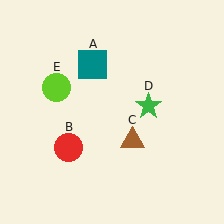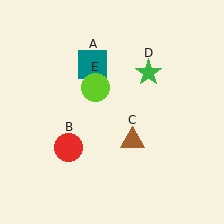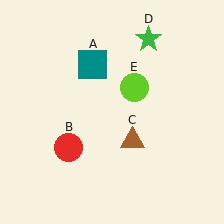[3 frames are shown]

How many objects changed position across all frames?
2 objects changed position: green star (object D), lime circle (object E).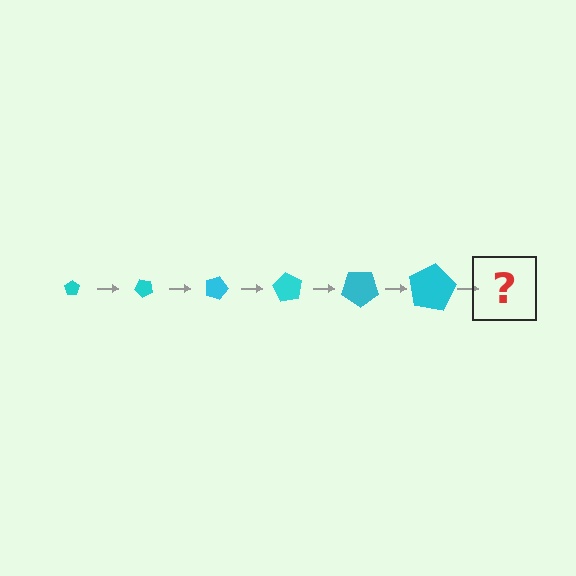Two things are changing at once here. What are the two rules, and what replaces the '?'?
The two rules are that the pentagon grows larger each step and it rotates 45 degrees each step. The '?' should be a pentagon, larger than the previous one and rotated 270 degrees from the start.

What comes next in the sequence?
The next element should be a pentagon, larger than the previous one and rotated 270 degrees from the start.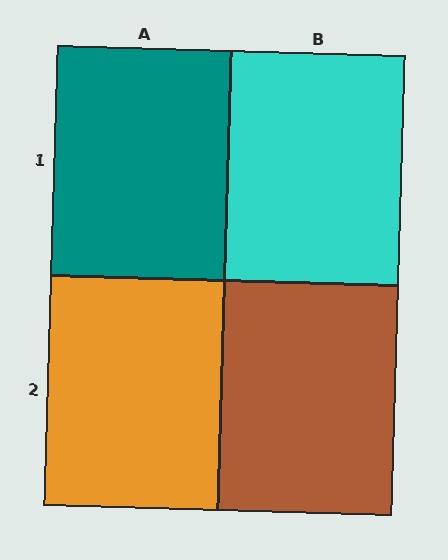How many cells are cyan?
1 cell is cyan.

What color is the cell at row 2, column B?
Brown.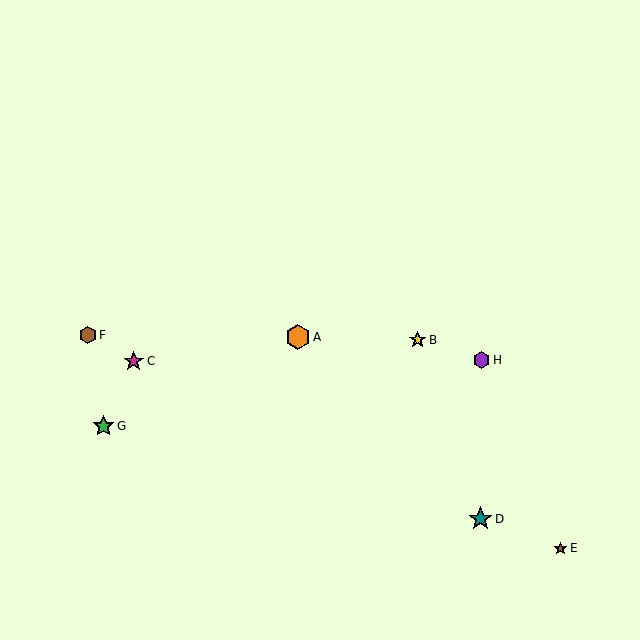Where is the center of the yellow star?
The center of the yellow star is at (418, 340).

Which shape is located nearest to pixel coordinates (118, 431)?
The green star (labeled G) at (104, 426) is nearest to that location.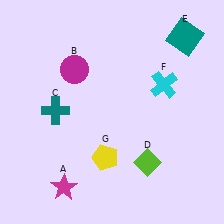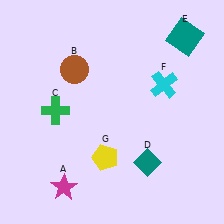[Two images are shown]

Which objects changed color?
B changed from magenta to brown. C changed from teal to green. D changed from lime to teal.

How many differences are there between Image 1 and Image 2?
There are 3 differences between the two images.